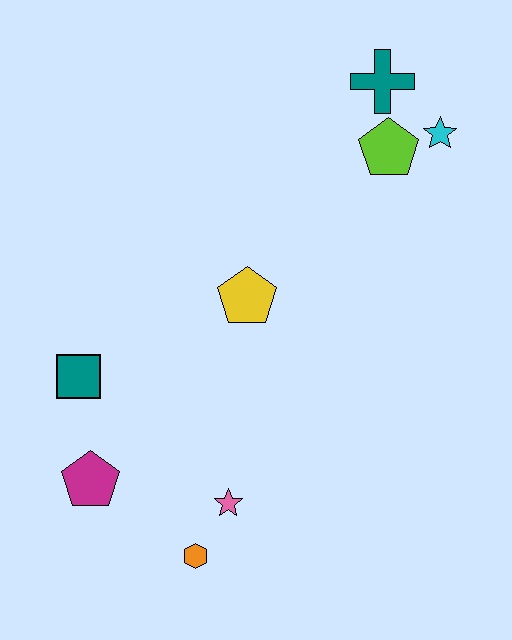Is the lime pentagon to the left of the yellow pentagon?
No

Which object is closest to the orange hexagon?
The pink star is closest to the orange hexagon.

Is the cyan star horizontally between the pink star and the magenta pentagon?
No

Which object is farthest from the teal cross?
The orange hexagon is farthest from the teal cross.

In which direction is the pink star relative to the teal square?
The pink star is to the right of the teal square.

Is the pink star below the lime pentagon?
Yes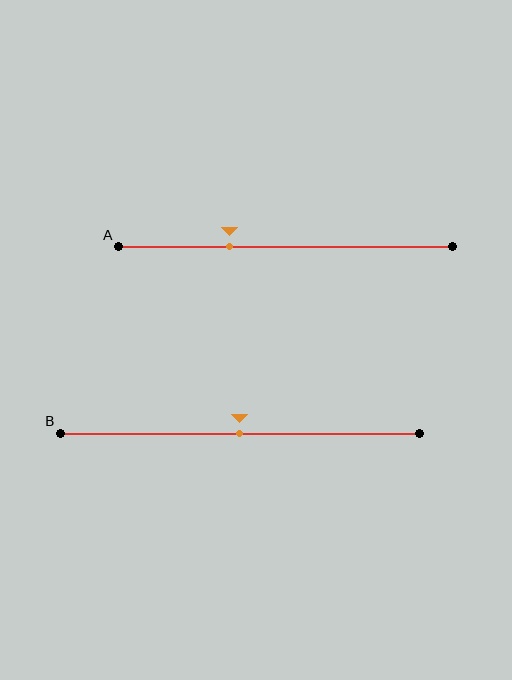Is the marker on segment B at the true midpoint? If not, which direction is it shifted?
Yes, the marker on segment B is at the true midpoint.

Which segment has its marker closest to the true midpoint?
Segment B has its marker closest to the true midpoint.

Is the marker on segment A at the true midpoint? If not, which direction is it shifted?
No, the marker on segment A is shifted to the left by about 17% of the segment length.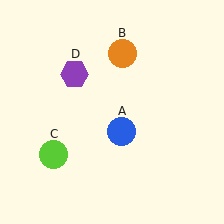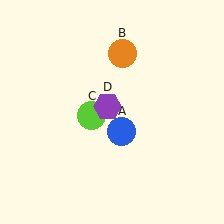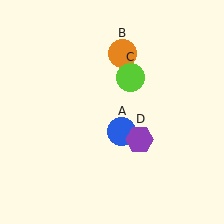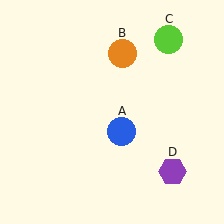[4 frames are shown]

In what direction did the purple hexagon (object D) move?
The purple hexagon (object D) moved down and to the right.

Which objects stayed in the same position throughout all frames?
Blue circle (object A) and orange circle (object B) remained stationary.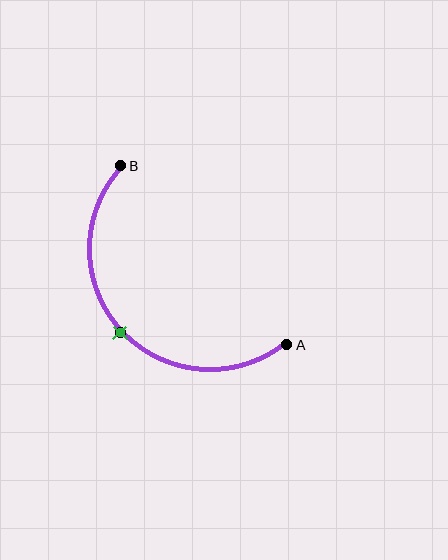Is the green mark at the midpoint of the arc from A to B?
Yes. The green mark lies on the arc at equal arc-length from both A and B — it is the arc midpoint.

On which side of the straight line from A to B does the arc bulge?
The arc bulges below and to the left of the straight line connecting A and B.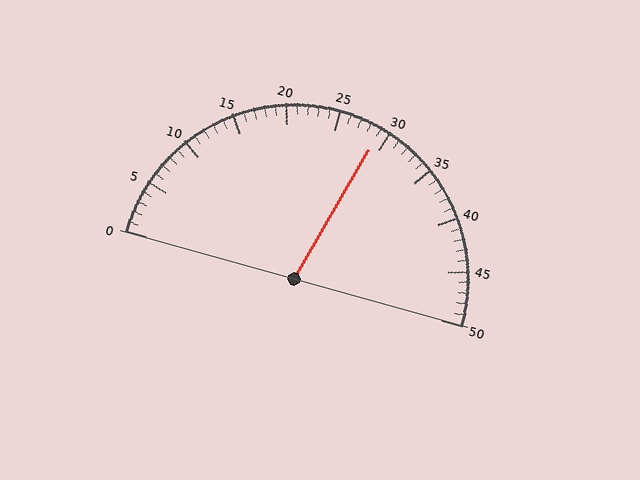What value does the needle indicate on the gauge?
The needle indicates approximately 29.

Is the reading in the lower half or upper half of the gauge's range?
The reading is in the upper half of the range (0 to 50).